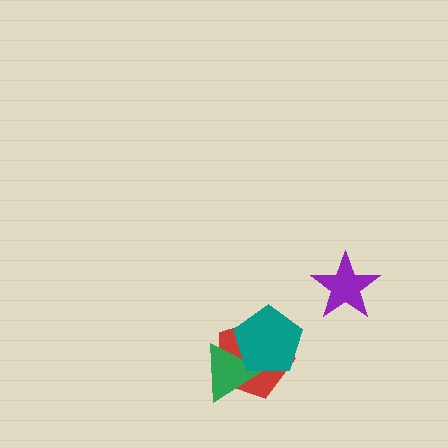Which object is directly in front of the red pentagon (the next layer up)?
The green triangle is directly in front of the red pentagon.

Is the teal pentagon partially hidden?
No, no other shape covers it.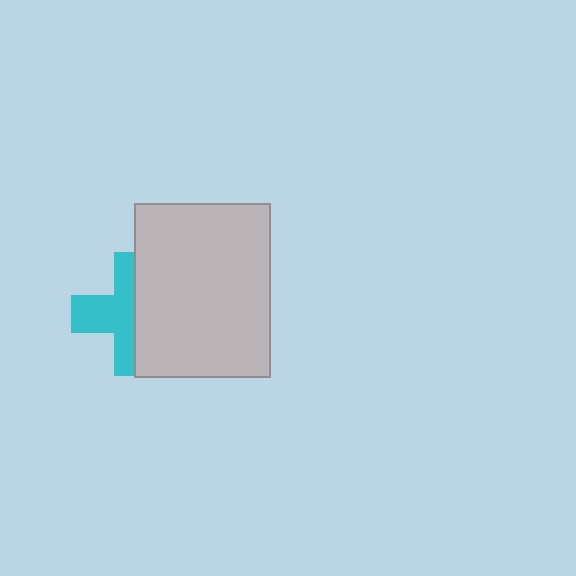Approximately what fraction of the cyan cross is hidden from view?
Roughly 49% of the cyan cross is hidden behind the light gray rectangle.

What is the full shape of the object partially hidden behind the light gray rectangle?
The partially hidden object is a cyan cross.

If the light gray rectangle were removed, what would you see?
You would see the complete cyan cross.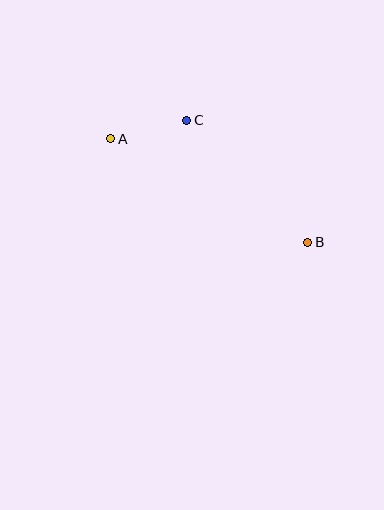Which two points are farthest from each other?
Points A and B are farthest from each other.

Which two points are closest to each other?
Points A and C are closest to each other.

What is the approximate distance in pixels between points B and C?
The distance between B and C is approximately 172 pixels.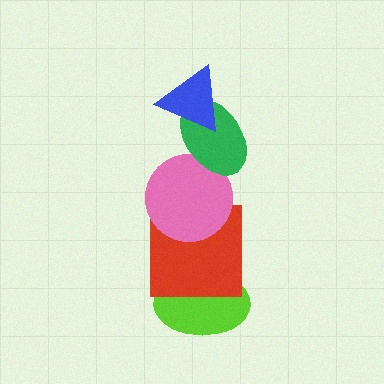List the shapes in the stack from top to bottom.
From top to bottom: the blue triangle, the green ellipse, the pink circle, the red square, the lime ellipse.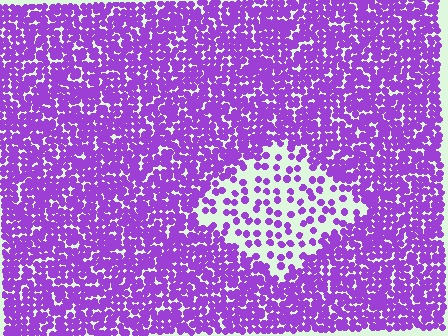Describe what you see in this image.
The image contains small purple elements arranged at two different densities. A diamond-shaped region is visible where the elements are less densely packed than the surrounding area.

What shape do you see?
I see a diamond.